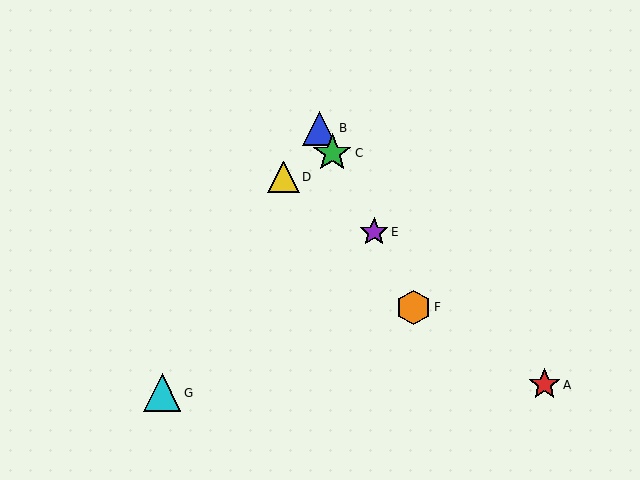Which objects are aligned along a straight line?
Objects B, C, E, F are aligned along a straight line.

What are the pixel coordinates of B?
Object B is at (319, 128).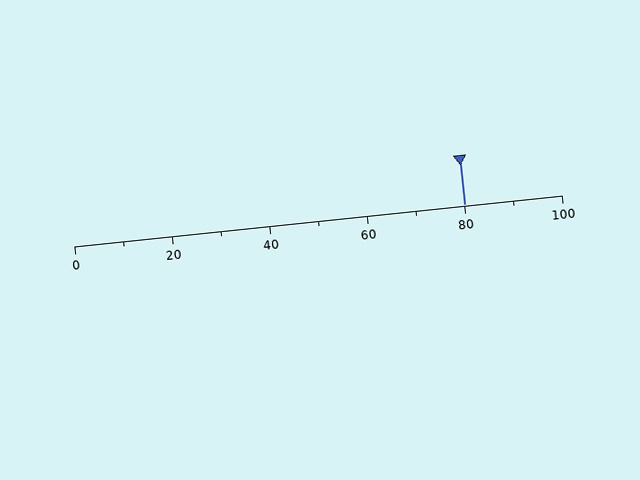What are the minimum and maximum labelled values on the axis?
The axis runs from 0 to 100.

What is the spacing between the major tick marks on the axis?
The major ticks are spaced 20 apart.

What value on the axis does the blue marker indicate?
The marker indicates approximately 80.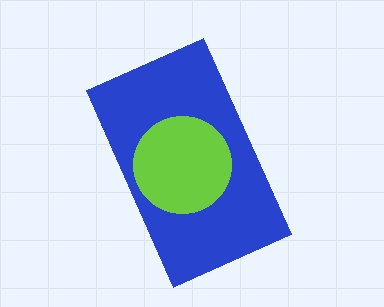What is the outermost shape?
The blue rectangle.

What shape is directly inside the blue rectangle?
The lime circle.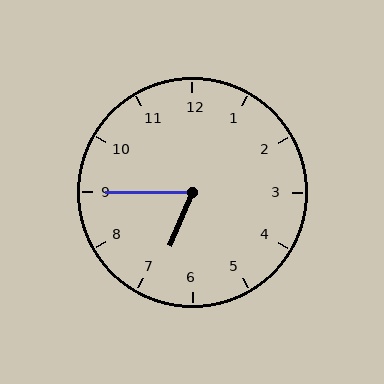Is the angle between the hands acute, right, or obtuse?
It is acute.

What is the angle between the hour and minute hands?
Approximately 68 degrees.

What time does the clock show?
6:45.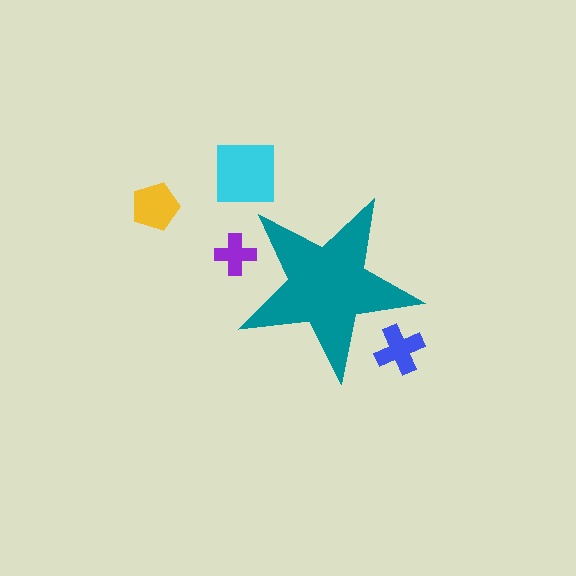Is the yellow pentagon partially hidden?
No, the yellow pentagon is fully visible.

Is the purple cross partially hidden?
Yes, the purple cross is partially hidden behind the teal star.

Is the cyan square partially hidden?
No, the cyan square is fully visible.